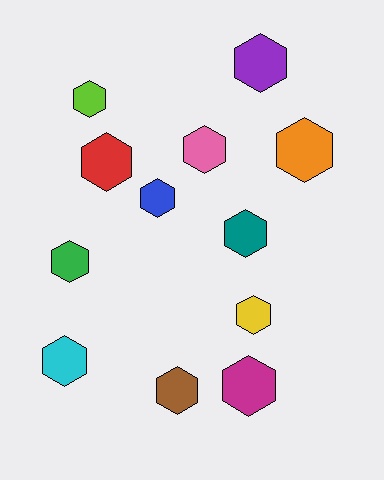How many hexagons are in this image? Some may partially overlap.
There are 12 hexagons.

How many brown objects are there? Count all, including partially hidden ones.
There is 1 brown object.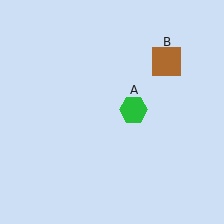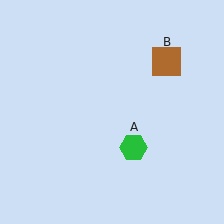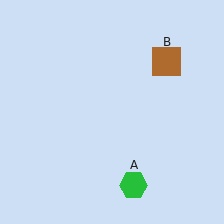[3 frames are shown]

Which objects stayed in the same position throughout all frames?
Brown square (object B) remained stationary.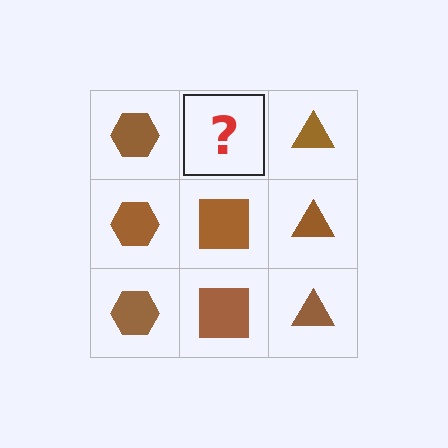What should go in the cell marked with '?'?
The missing cell should contain a brown square.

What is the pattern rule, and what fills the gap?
The rule is that each column has a consistent shape. The gap should be filled with a brown square.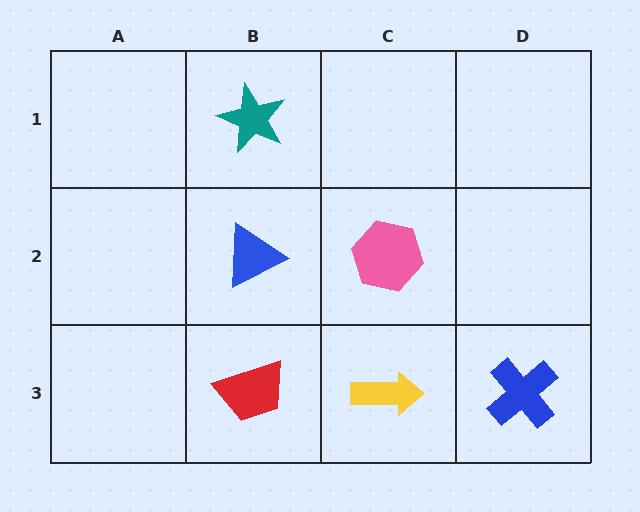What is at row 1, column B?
A teal star.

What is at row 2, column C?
A pink hexagon.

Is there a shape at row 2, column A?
No, that cell is empty.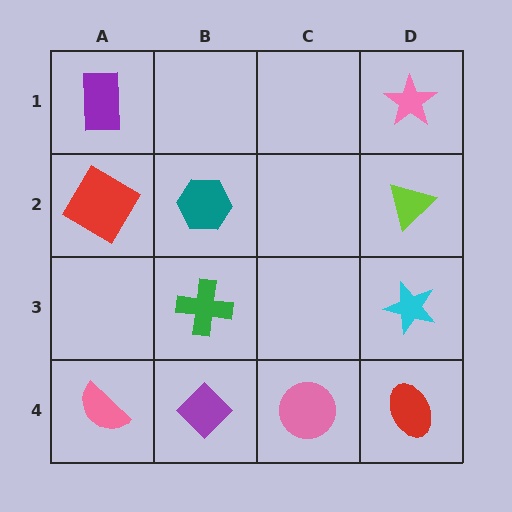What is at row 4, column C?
A pink circle.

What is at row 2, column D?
A lime triangle.